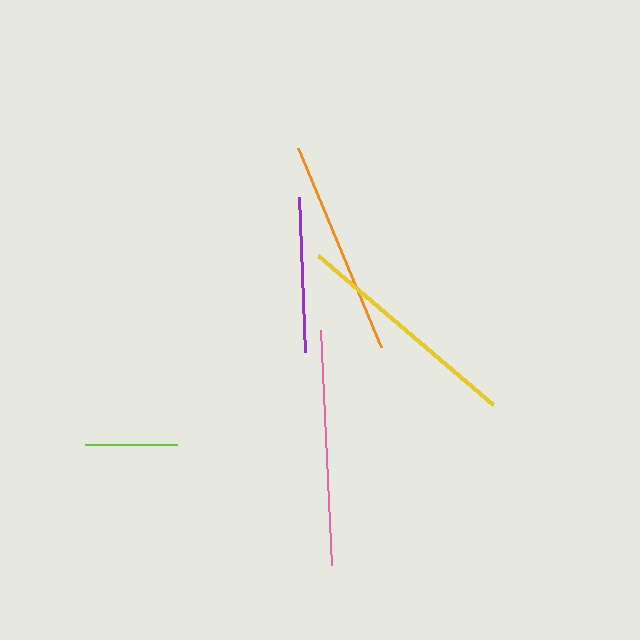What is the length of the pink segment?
The pink segment is approximately 236 pixels long.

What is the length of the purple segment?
The purple segment is approximately 156 pixels long.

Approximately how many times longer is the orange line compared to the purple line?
The orange line is approximately 1.4 times the length of the purple line.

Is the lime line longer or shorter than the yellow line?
The yellow line is longer than the lime line.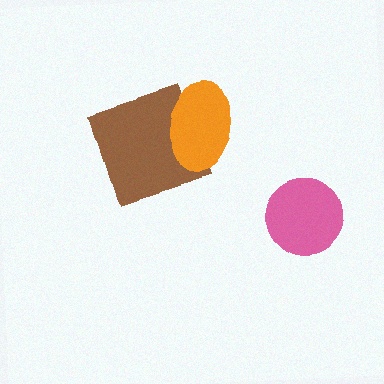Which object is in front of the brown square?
The orange ellipse is in front of the brown square.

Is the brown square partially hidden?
Yes, it is partially covered by another shape.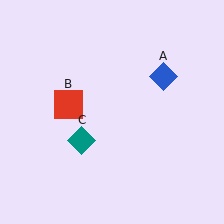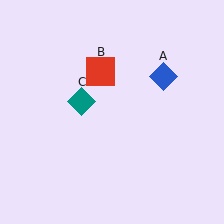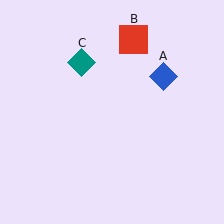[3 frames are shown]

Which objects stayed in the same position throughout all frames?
Blue diamond (object A) remained stationary.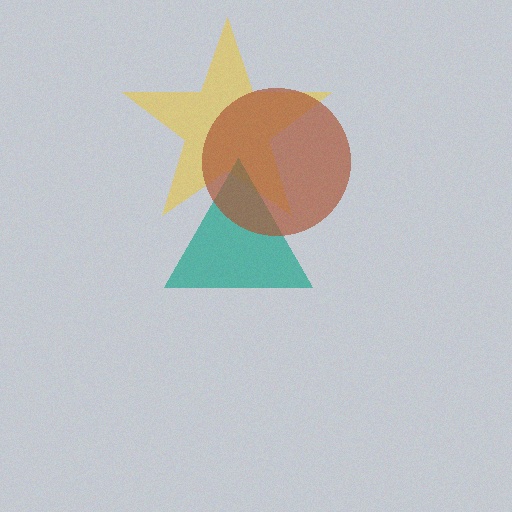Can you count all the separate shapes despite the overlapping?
Yes, there are 3 separate shapes.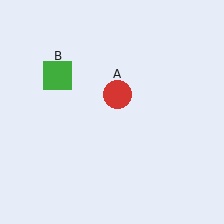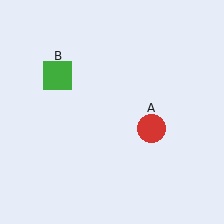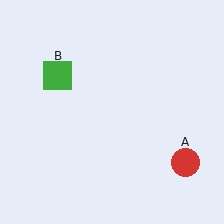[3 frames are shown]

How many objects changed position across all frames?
1 object changed position: red circle (object A).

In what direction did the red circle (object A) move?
The red circle (object A) moved down and to the right.